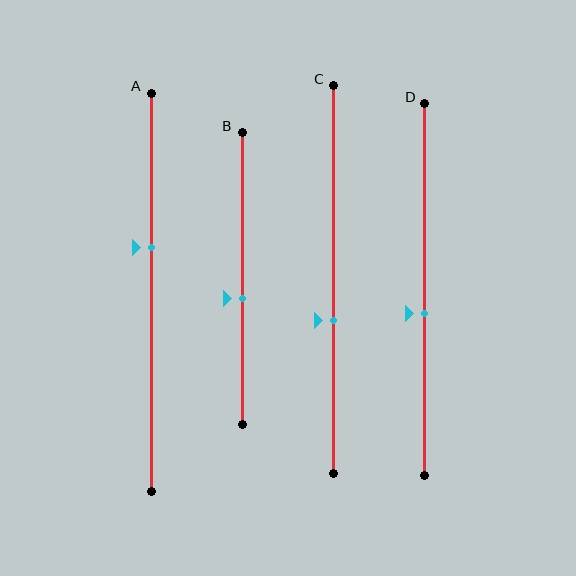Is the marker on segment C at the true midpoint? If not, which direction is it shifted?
No, the marker on segment C is shifted downward by about 11% of the segment length.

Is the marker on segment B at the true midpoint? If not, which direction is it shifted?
No, the marker on segment B is shifted downward by about 7% of the segment length.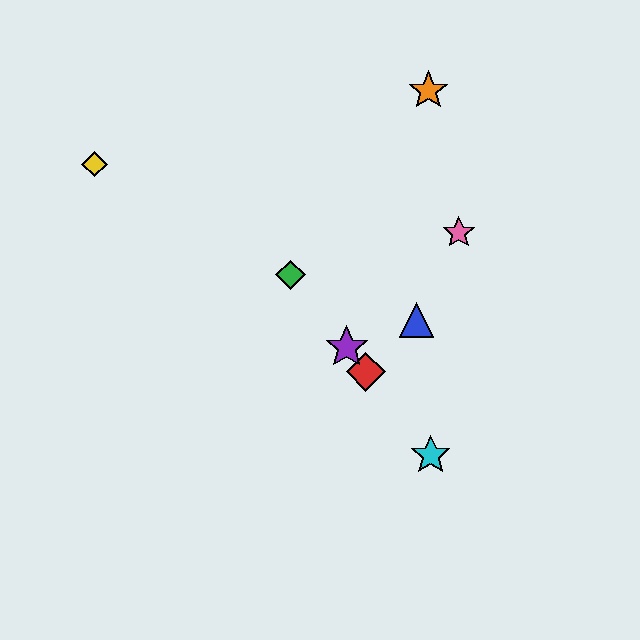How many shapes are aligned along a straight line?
4 shapes (the red diamond, the green diamond, the purple star, the cyan star) are aligned along a straight line.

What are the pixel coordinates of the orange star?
The orange star is at (428, 90).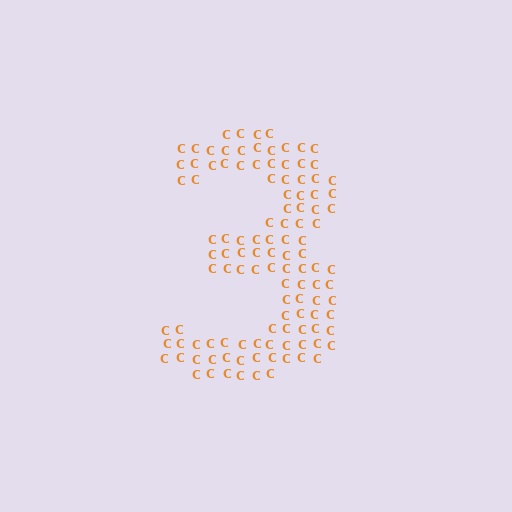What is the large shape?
The large shape is the digit 3.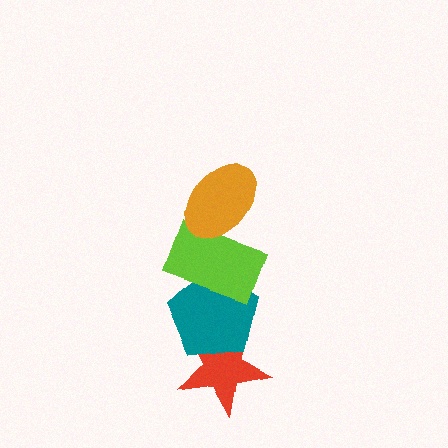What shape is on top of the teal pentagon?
The lime rectangle is on top of the teal pentagon.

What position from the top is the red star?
The red star is 4th from the top.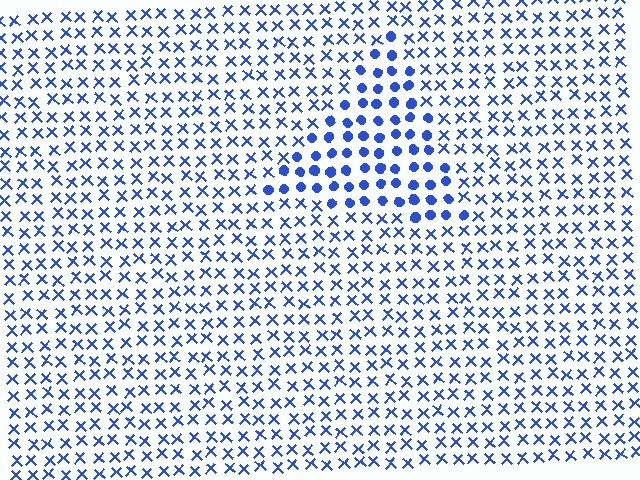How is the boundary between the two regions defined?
The boundary is defined by a change in element shape: circles inside vs. X marks outside. All elements share the same color and spacing.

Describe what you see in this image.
The image is filled with small blue elements arranged in a uniform grid. A triangle-shaped region contains circles, while the surrounding area contains X marks. The boundary is defined purely by the change in element shape.